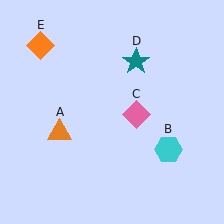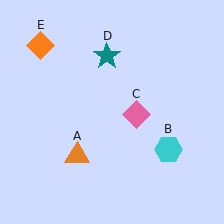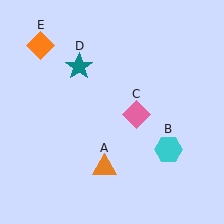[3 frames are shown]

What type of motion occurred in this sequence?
The orange triangle (object A), teal star (object D) rotated counterclockwise around the center of the scene.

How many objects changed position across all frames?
2 objects changed position: orange triangle (object A), teal star (object D).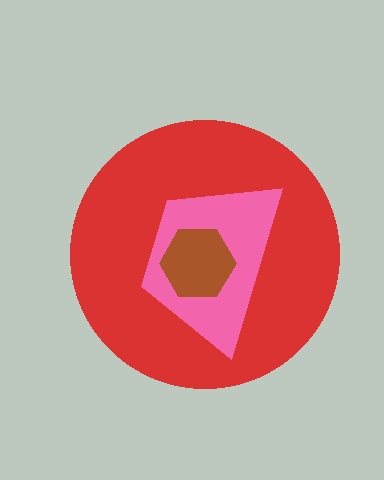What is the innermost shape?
The brown hexagon.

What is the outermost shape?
The red circle.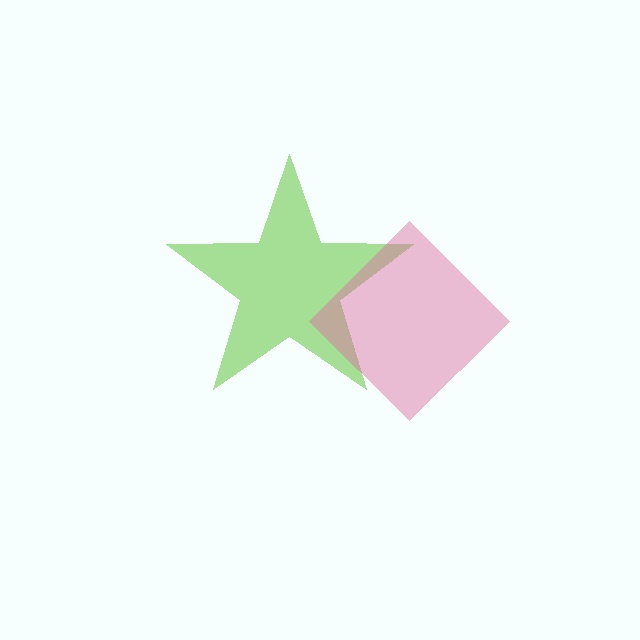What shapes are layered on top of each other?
The layered shapes are: a lime star, a pink diamond.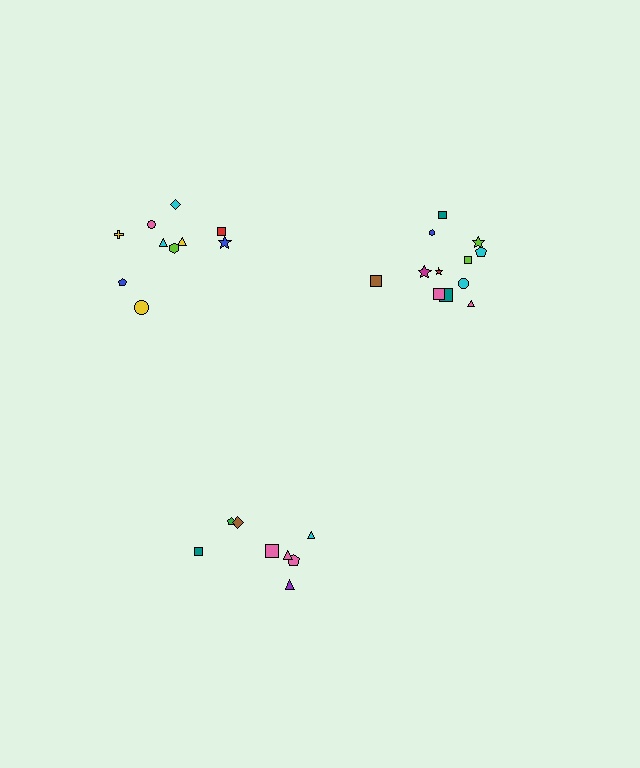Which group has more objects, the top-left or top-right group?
The top-right group.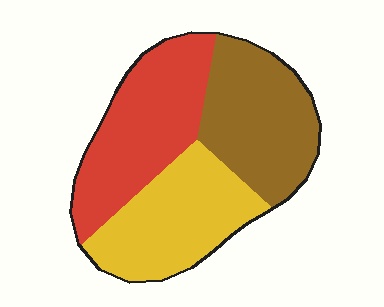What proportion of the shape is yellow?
Yellow covers around 30% of the shape.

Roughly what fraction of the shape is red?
Red covers roughly 35% of the shape.